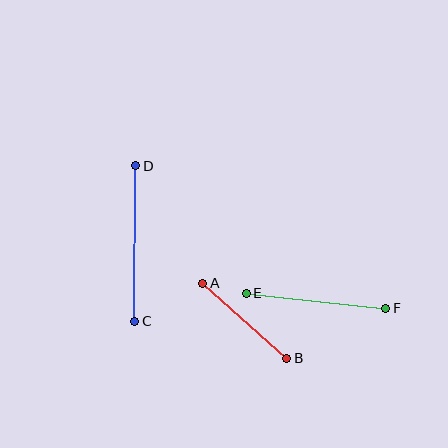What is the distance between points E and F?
The distance is approximately 140 pixels.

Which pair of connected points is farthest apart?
Points C and D are farthest apart.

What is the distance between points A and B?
The distance is approximately 113 pixels.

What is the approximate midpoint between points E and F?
The midpoint is at approximately (316, 301) pixels.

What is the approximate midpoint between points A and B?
The midpoint is at approximately (245, 321) pixels.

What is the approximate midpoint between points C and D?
The midpoint is at approximately (135, 243) pixels.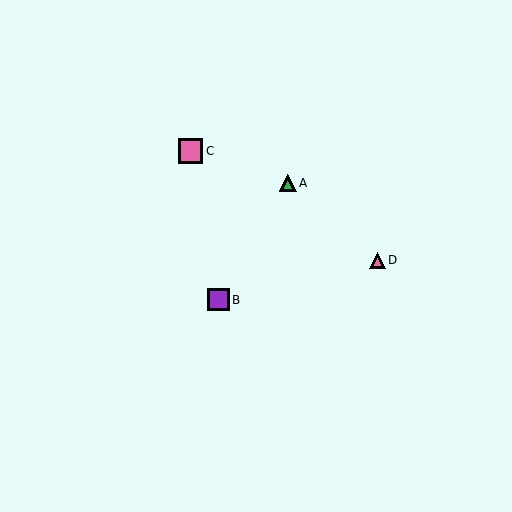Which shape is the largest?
The pink square (labeled C) is the largest.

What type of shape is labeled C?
Shape C is a pink square.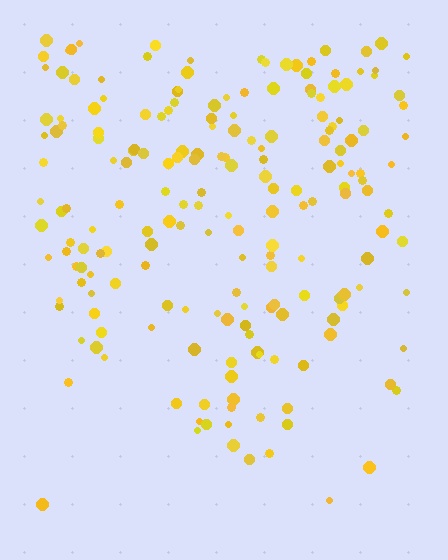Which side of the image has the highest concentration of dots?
The top.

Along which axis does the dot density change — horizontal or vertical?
Vertical.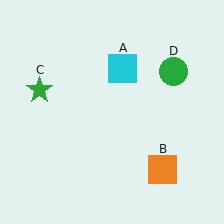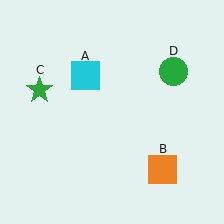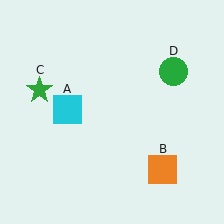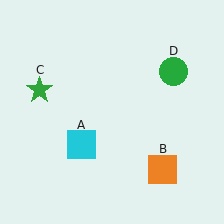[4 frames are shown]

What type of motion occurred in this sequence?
The cyan square (object A) rotated counterclockwise around the center of the scene.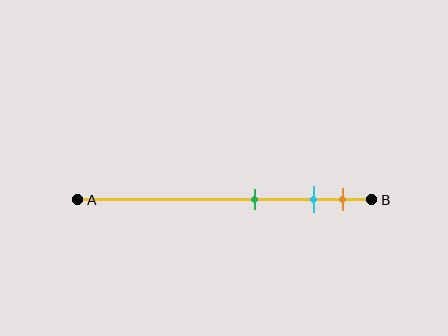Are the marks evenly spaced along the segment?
No, the marks are not evenly spaced.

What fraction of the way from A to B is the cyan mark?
The cyan mark is approximately 80% (0.8) of the way from A to B.